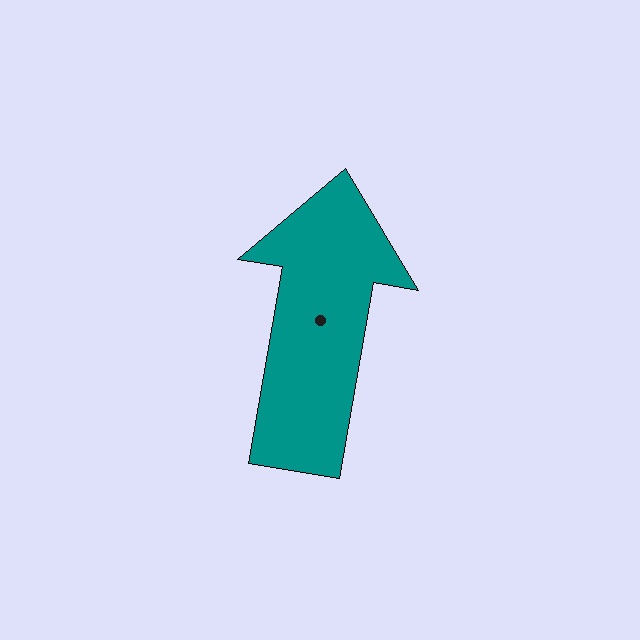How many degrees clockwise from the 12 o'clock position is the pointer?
Approximately 10 degrees.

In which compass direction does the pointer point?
North.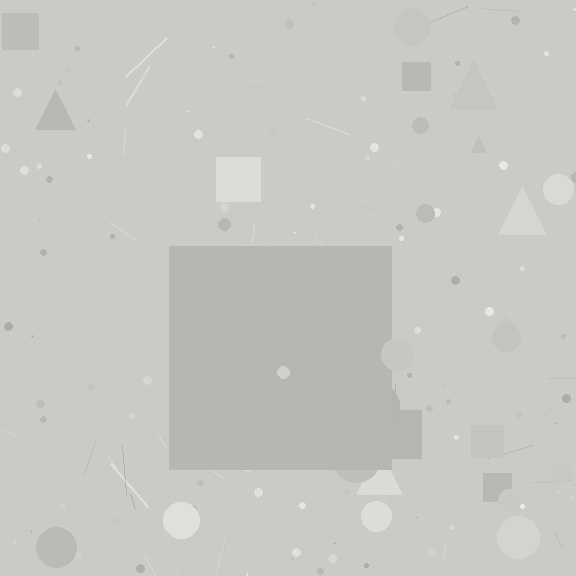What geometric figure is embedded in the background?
A square is embedded in the background.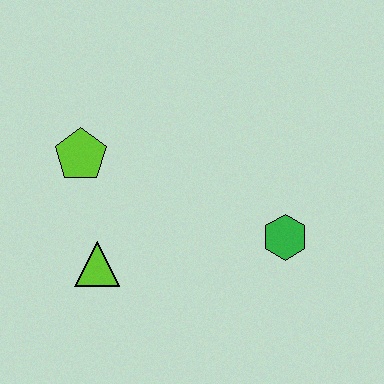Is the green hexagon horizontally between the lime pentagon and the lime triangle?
No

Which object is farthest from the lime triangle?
The green hexagon is farthest from the lime triangle.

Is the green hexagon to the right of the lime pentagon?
Yes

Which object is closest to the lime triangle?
The lime pentagon is closest to the lime triangle.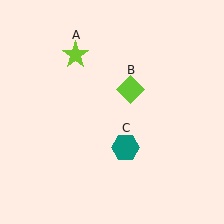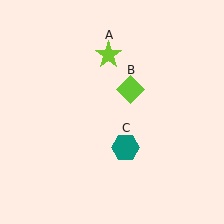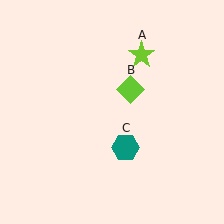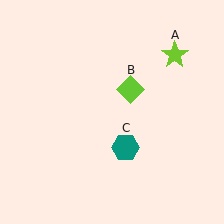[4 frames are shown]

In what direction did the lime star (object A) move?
The lime star (object A) moved right.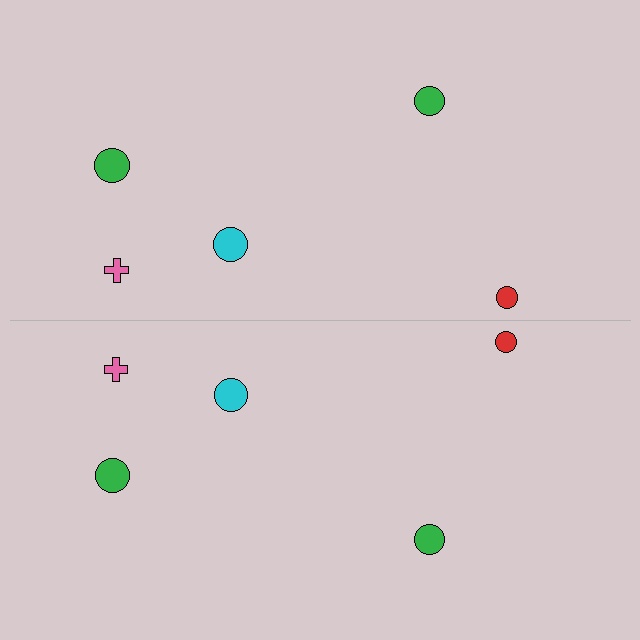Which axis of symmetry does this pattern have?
The pattern has a horizontal axis of symmetry running through the center of the image.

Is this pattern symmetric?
Yes, this pattern has bilateral (reflection) symmetry.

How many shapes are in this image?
There are 10 shapes in this image.